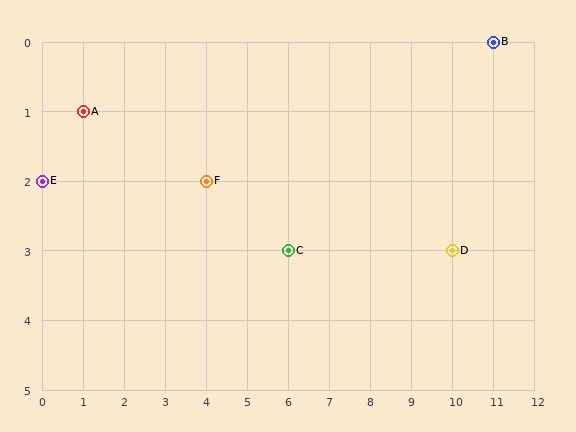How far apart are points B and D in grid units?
Points B and D are 1 column and 3 rows apart (about 3.2 grid units diagonally).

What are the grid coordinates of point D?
Point D is at grid coordinates (10, 3).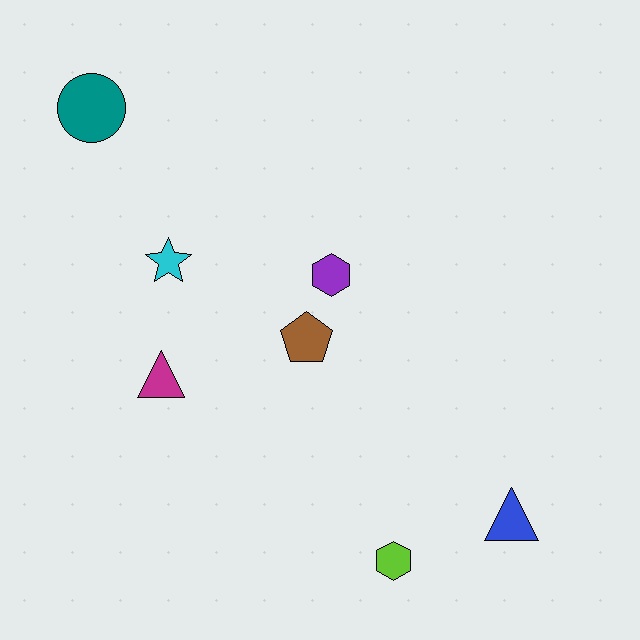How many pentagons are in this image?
There is 1 pentagon.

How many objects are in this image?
There are 7 objects.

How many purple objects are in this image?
There is 1 purple object.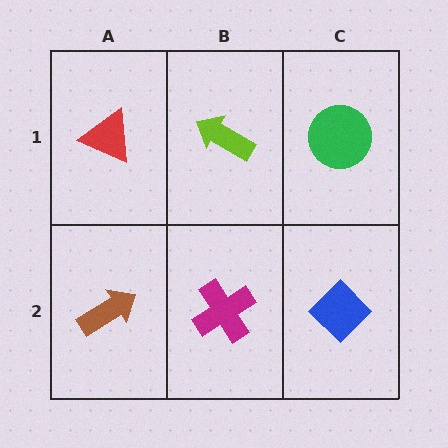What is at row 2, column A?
A brown arrow.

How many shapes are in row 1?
3 shapes.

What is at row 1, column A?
A red triangle.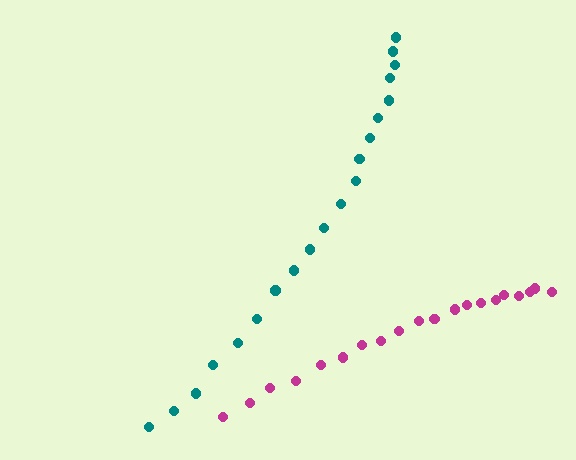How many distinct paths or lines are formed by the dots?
There are 2 distinct paths.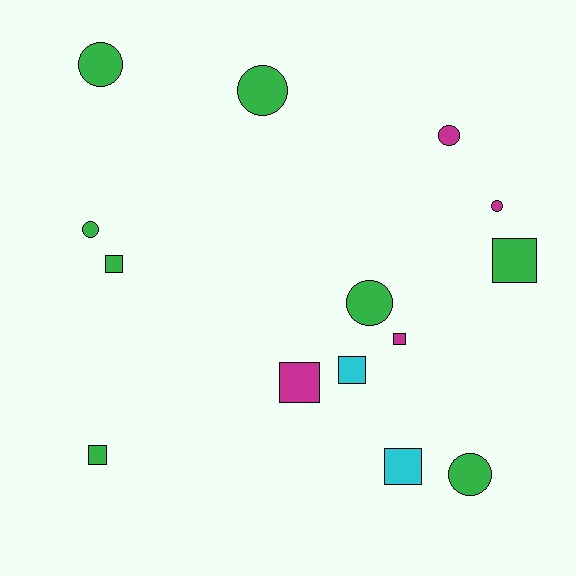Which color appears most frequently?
Green, with 8 objects.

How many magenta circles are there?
There are 2 magenta circles.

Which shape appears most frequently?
Circle, with 7 objects.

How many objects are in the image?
There are 14 objects.